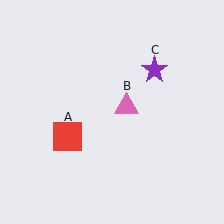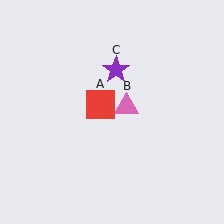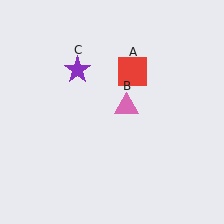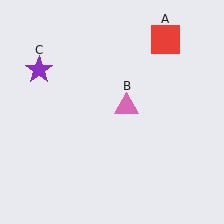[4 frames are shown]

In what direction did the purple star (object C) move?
The purple star (object C) moved left.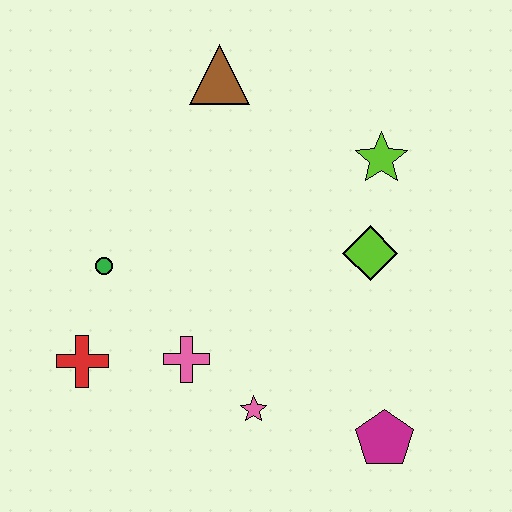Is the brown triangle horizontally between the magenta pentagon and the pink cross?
Yes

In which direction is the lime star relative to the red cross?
The lime star is to the right of the red cross.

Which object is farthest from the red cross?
The lime star is farthest from the red cross.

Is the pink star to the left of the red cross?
No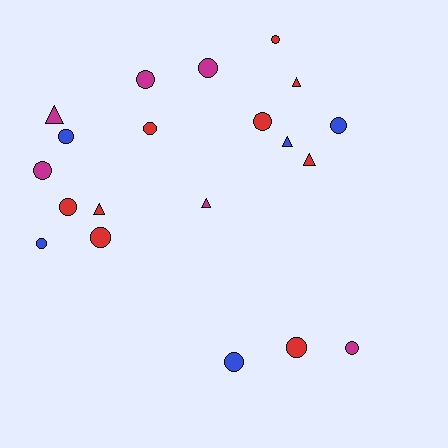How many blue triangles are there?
There is 1 blue triangle.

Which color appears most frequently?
Red, with 9 objects.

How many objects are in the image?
There are 20 objects.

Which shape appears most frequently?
Circle, with 14 objects.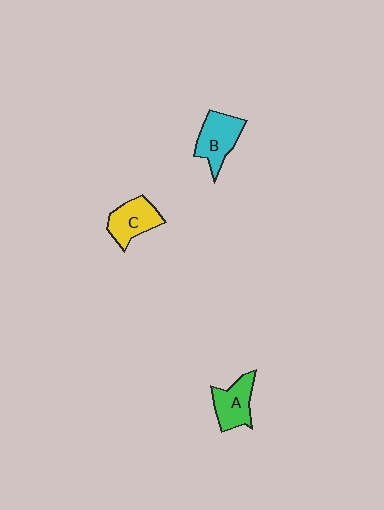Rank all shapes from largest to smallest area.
From largest to smallest: B (cyan), C (yellow), A (green).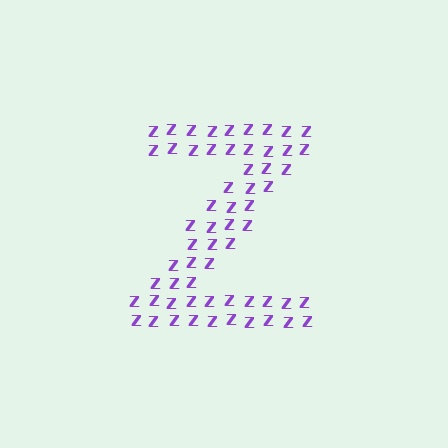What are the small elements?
The small elements are letter Z's.